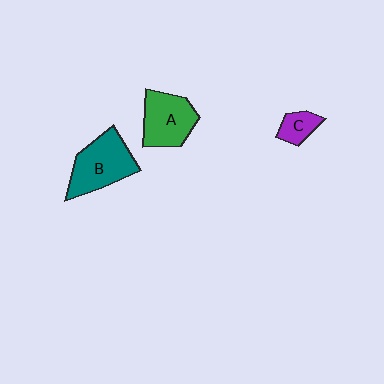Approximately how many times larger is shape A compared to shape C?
Approximately 2.4 times.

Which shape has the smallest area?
Shape C (purple).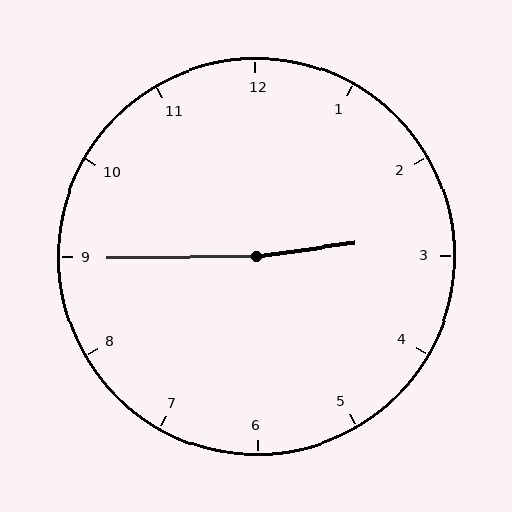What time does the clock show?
2:45.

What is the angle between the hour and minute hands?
Approximately 172 degrees.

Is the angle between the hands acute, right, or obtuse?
It is obtuse.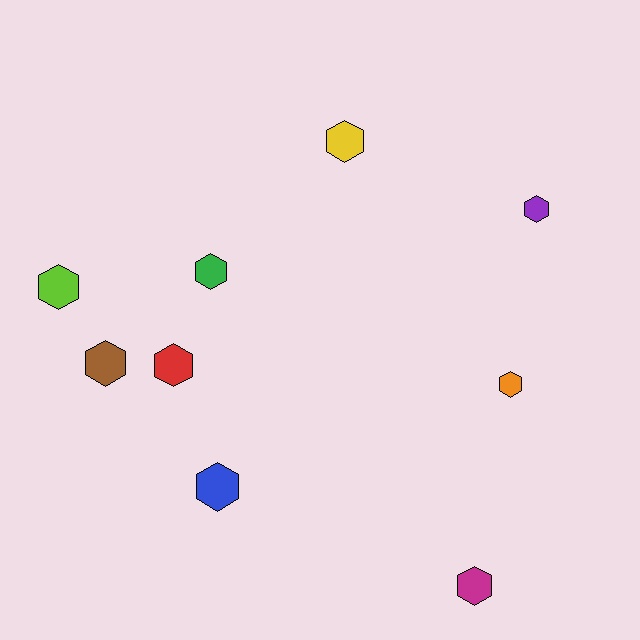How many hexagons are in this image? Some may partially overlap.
There are 9 hexagons.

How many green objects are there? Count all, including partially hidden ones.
There is 1 green object.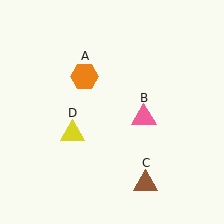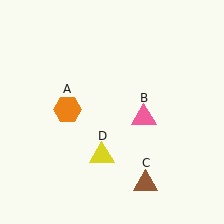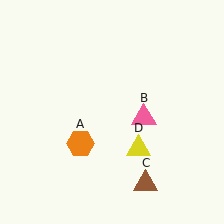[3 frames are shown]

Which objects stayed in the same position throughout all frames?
Pink triangle (object B) and brown triangle (object C) remained stationary.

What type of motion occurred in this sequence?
The orange hexagon (object A), yellow triangle (object D) rotated counterclockwise around the center of the scene.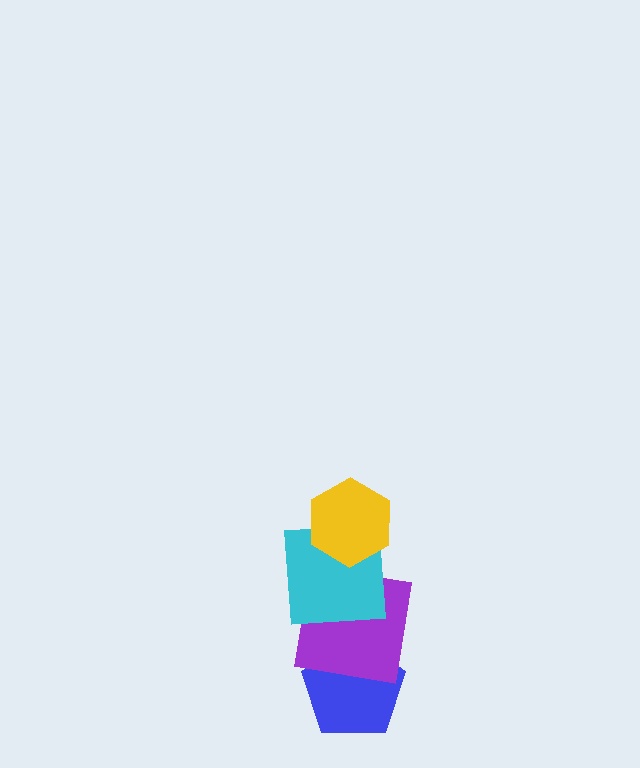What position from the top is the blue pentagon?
The blue pentagon is 4th from the top.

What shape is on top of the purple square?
The cyan square is on top of the purple square.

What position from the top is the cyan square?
The cyan square is 2nd from the top.